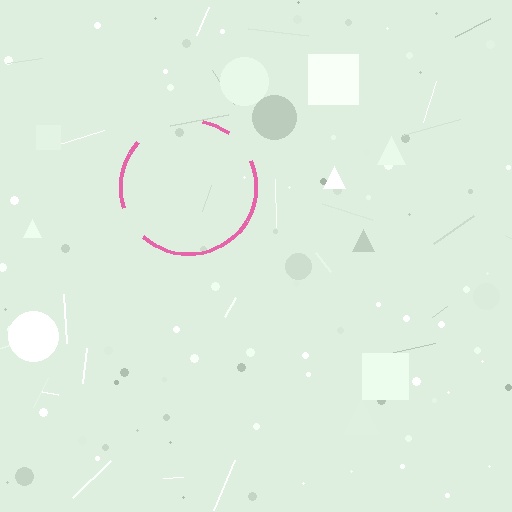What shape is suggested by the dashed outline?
The dashed outline suggests a circle.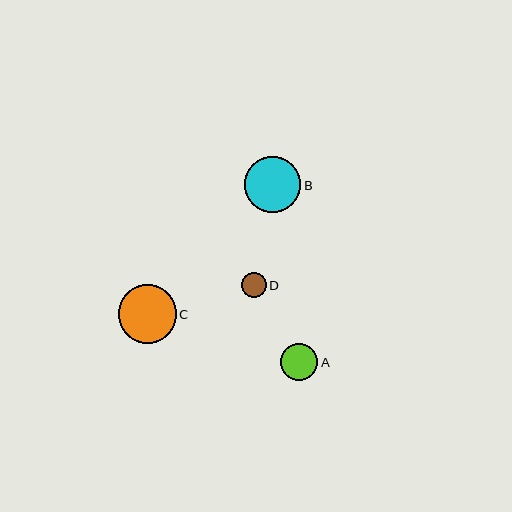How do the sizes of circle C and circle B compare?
Circle C and circle B are approximately the same size.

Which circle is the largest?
Circle C is the largest with a size of approximately 58 pixels.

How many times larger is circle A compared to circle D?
Circle A is approximately 1.5 times the size of circle D.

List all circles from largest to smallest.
From largest to smallest: C, B, A, D.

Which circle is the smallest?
Circle D is the smallest with a size of approximately 25 pixels.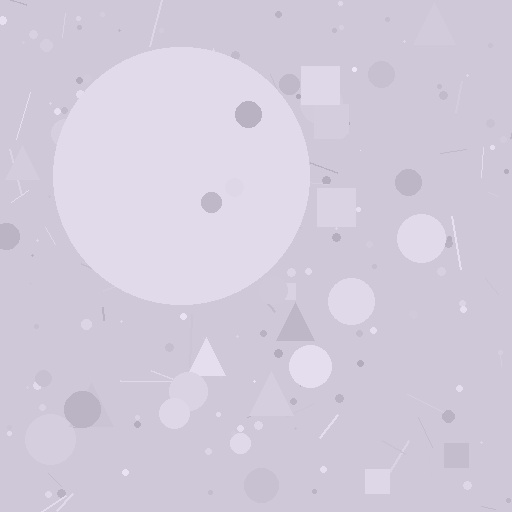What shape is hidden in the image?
A circle is hidden in the image.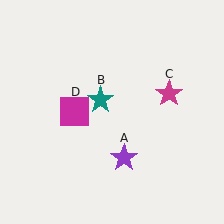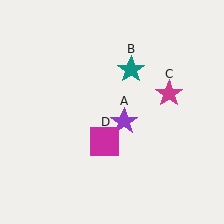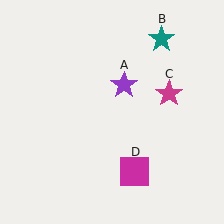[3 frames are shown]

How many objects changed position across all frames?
3 objects changed position: purple star (object A), teal star (object B), magenta square (object D).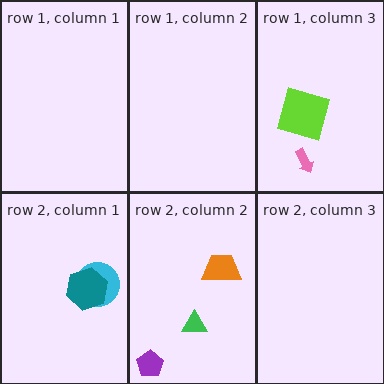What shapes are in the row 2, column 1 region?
The cyan circle, the teal hexagon.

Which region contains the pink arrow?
The row 1, column 3 region.